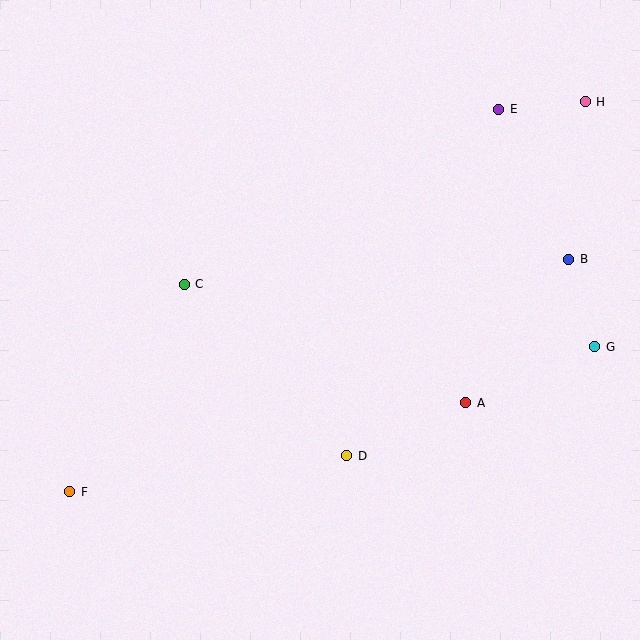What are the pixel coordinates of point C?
Point C is at (184, 284).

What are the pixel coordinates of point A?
Point A is at (466, 403).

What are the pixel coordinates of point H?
Point H is at (585, 102).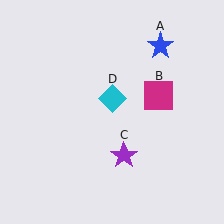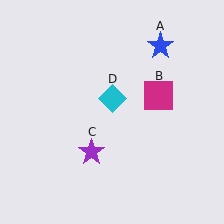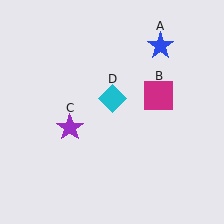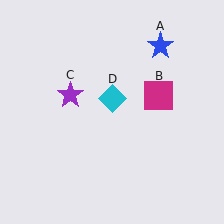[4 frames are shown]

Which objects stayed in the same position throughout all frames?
Blue star (object A) and magenta square (object B) and cyan diamond (object D) remained stationary.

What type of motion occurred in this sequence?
The purple star (object C) rotated clockwise around the center of the scene.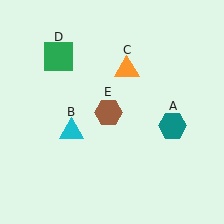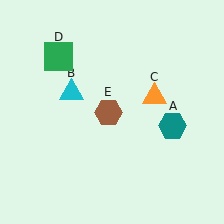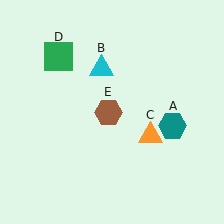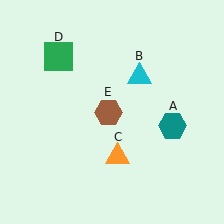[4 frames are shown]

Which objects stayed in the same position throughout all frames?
Teal hexagon (object A) and green square (object D) and brown hexagon (object E) remained stationary.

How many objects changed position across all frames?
2 objects changed position: cyan triangle (object B), orange triangle (object C).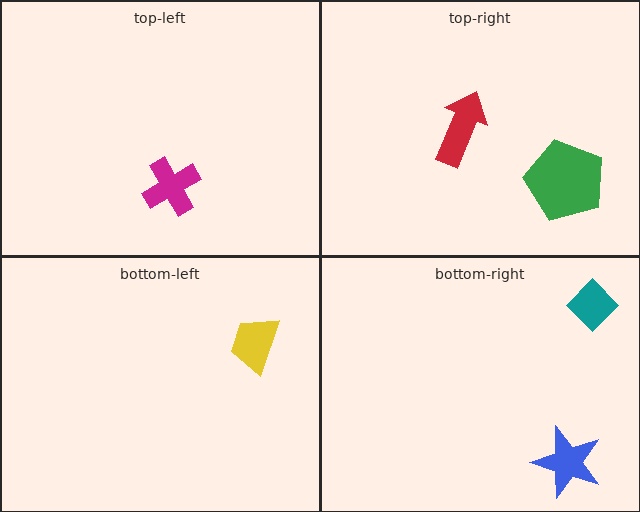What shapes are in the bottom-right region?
The teal diamond, the blue star.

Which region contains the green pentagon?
The top-right region.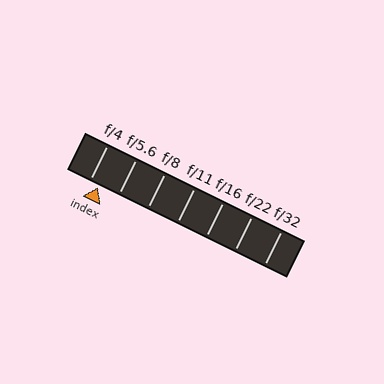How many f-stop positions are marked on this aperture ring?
There are 7 f-stop positions marked.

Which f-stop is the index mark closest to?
The index mark is closest to f/4.